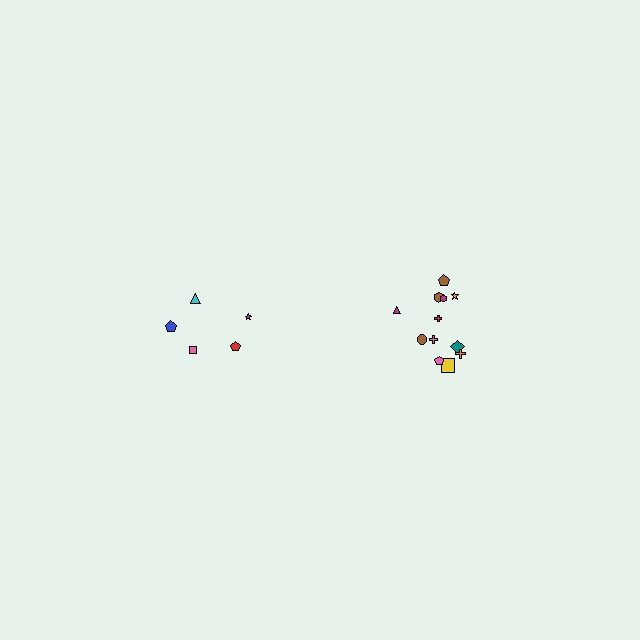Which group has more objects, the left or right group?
The right group.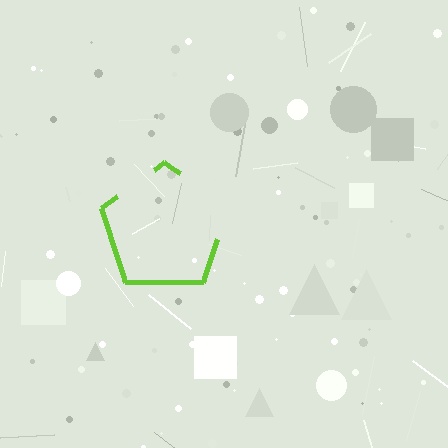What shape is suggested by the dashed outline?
The dashed outline suggests a pentagon.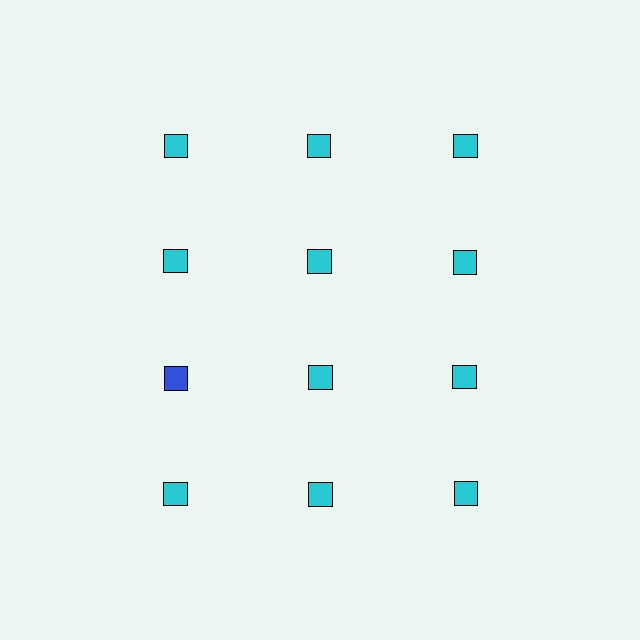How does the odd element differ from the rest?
It has a different color: blue instead of cyan.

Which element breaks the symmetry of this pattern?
The blue square in the third row, leftmost column breaks the symmetry. All other shapes are cyan squares.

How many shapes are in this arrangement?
There are 12 shapes arranged in a grid pattern.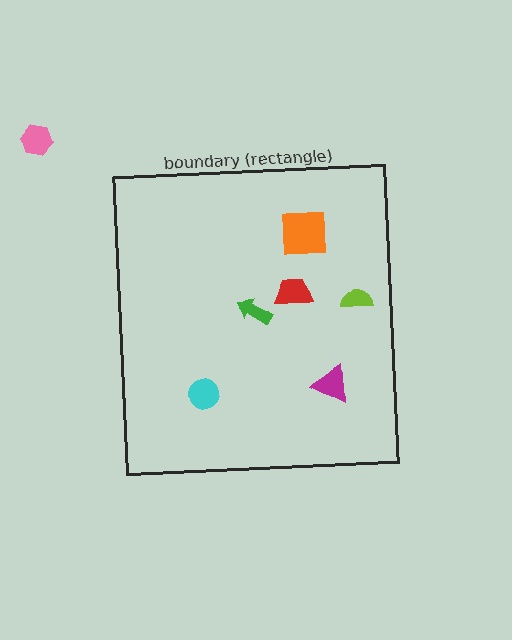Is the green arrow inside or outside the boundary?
Inside.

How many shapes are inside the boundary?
6 inside, 1 outside.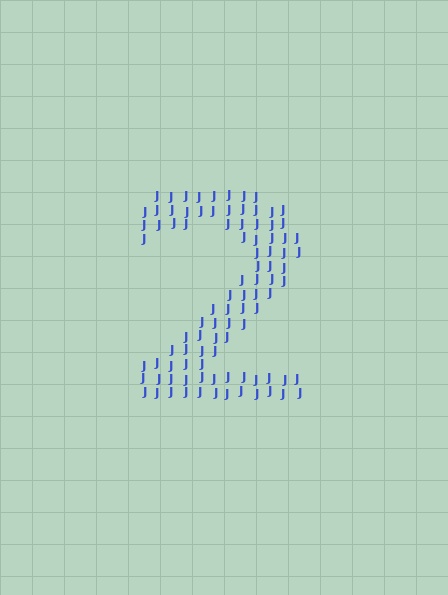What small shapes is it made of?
It is made of small letter J's.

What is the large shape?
The large shape is the digit 2.